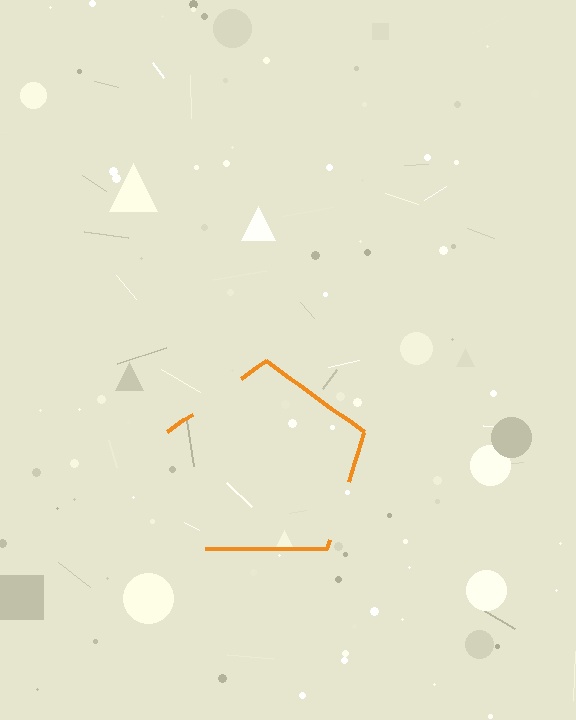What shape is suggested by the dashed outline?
The dashed outline suggests a pentagon.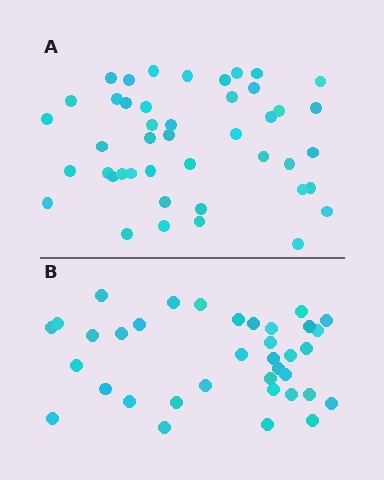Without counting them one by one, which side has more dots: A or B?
Region A (the top region) has more dots.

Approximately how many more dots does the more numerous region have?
Region A has roughly 8 or so more dots than region B.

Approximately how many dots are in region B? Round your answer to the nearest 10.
About 40 dots. (The exact count is 36, which rounds to 40.)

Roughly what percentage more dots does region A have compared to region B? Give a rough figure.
About 20% more.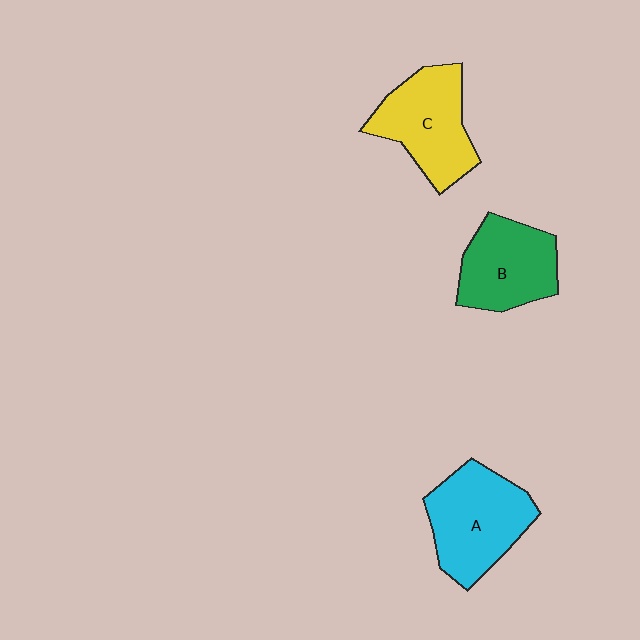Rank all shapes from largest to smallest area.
From largest to smallest: A (cyan), C (yellow), B (green).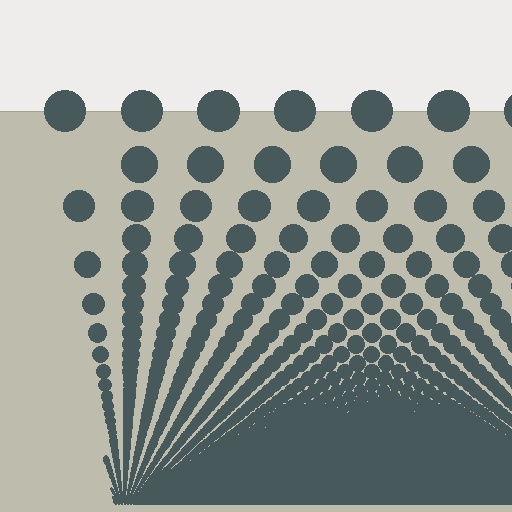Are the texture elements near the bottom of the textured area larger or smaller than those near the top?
Smaller. The gradient is inverted — elements near the bottom are smaller and denser.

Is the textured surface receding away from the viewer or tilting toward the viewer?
The surface appears to tilt toward the viewer. Texture elements get larger and sparser toward the top.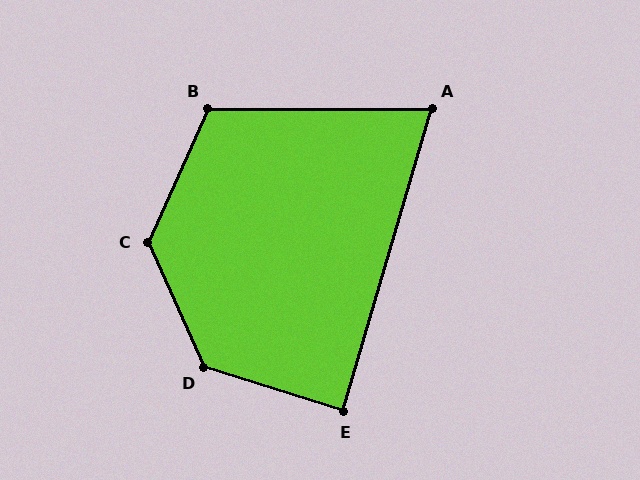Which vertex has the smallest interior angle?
A, at approximately 74 degrees.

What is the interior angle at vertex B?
Approximately 114 degrees (obtuse).